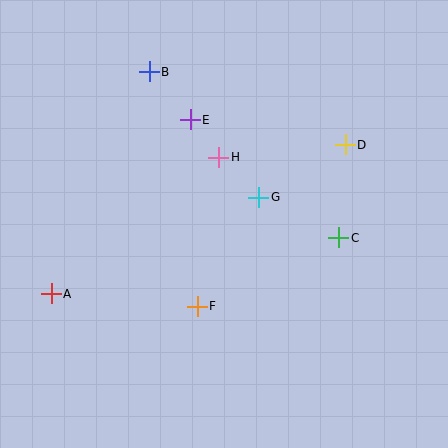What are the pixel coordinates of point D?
Point D is at (345, 145).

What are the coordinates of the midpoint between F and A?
The midpoint between F and A is at (124, 300).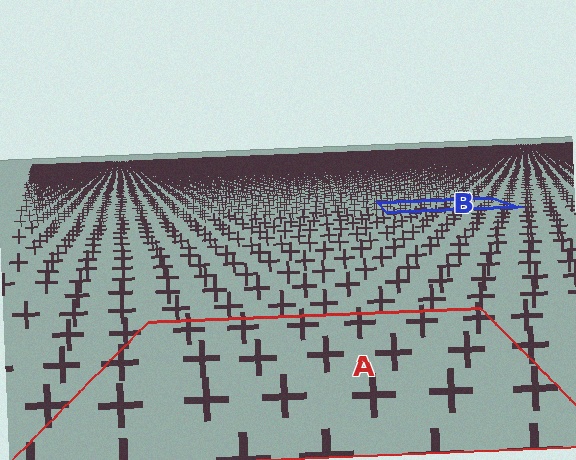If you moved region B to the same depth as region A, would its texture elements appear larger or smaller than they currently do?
They would appear larger. At a closer depth, the same texture elements are projected at a bigger on-screen size.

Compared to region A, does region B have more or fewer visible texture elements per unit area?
Region B has more texture elements per unit area — they are packed more densely because it is farther away.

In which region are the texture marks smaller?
The texture marks are smaller in region B, because it is farther away.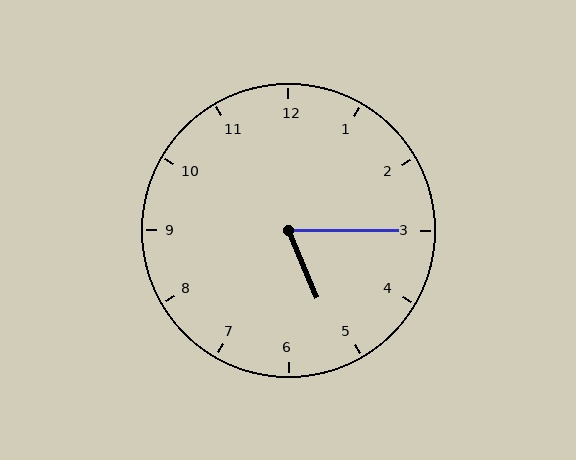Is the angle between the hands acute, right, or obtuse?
It is acute.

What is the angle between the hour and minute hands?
Approximately 68 degrees.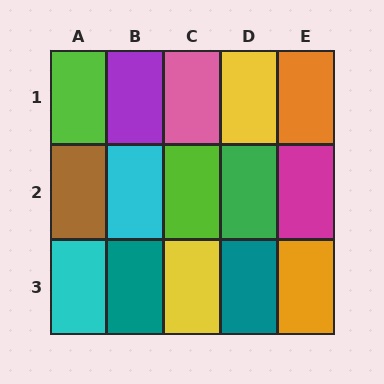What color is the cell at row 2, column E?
Magenta.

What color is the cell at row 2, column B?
Cyan.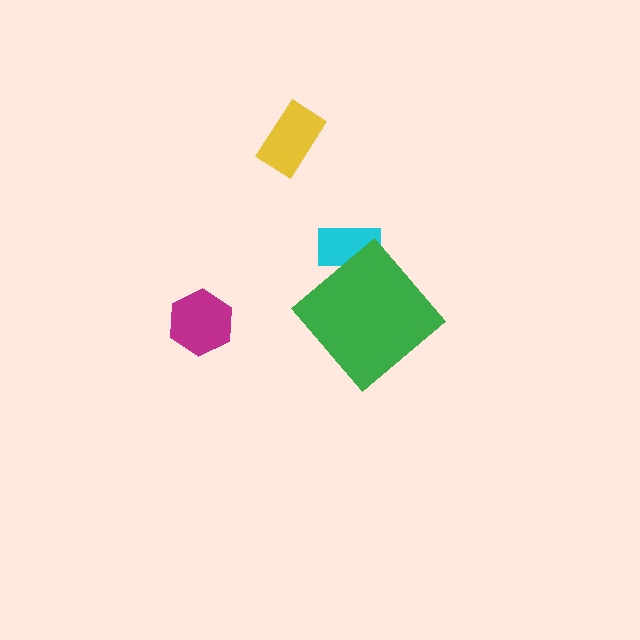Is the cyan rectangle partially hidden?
Yes, the cyan rectangle is partially hidden behind the green diamond.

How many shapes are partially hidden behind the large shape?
1 shape is partially hidden.